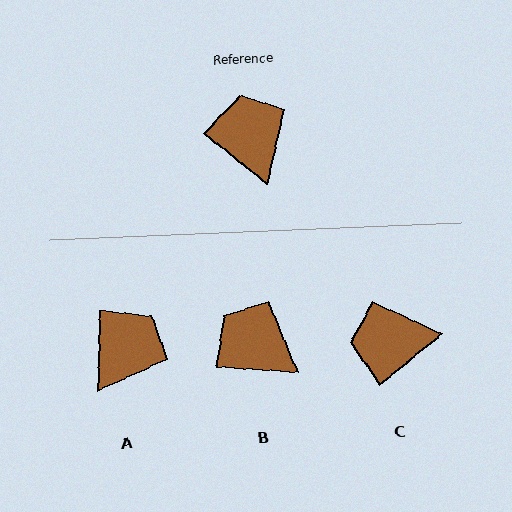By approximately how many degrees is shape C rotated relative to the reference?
Approximately 78 degrees counter-clockwise.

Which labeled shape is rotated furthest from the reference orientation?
C, about 78 degrees away.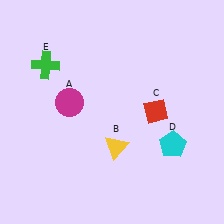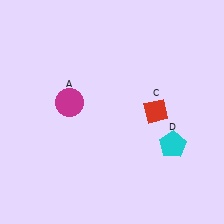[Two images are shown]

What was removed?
The yellow triangle (B), the green cross (E) were removed in Image 2.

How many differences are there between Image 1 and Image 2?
There are 2 differences between the two images.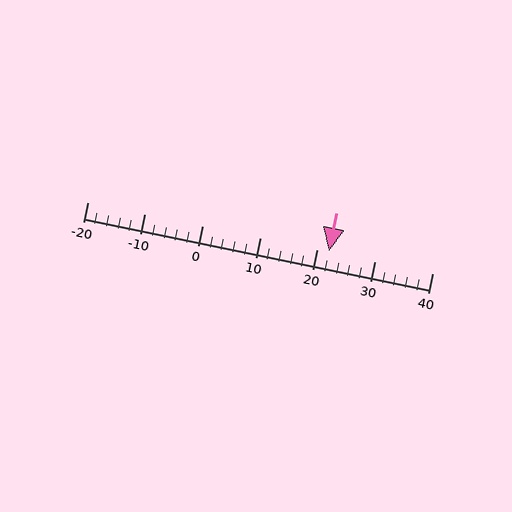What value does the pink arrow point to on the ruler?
The pink arrow points to approximately 22.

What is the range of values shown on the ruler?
The ruler shows values from -20 to 40.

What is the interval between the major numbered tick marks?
The major tick marks are spaced 10 units apart.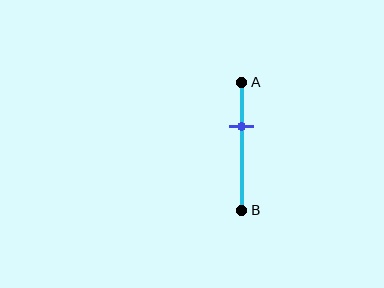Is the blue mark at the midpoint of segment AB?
No, the mark is at about 35% from A, not at the 50% midpoint.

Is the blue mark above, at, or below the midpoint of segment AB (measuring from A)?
The blue mark is above the midpoint of segment AB.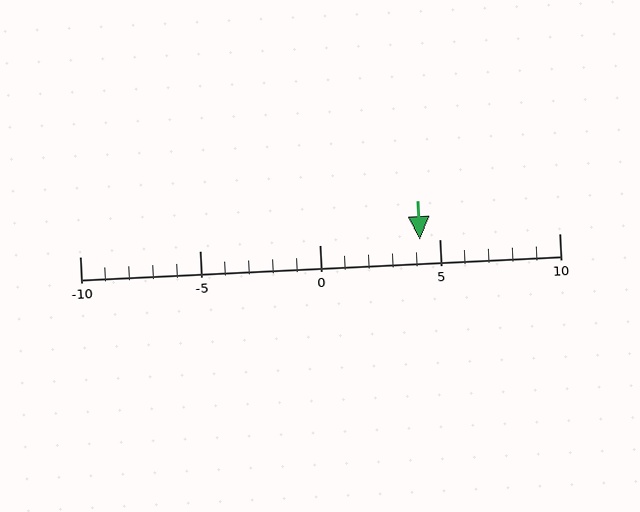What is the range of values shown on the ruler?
The ruler shows values from -10 to 10.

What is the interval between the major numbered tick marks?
The major tick marks are spaced 5 units apart.